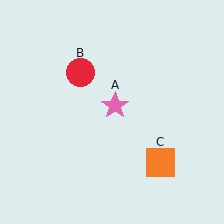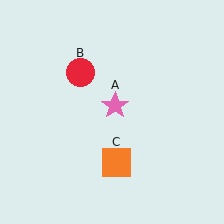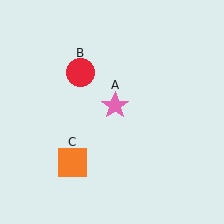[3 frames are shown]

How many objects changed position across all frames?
1 object changed position: orange square (object C).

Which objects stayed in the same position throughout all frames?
Pink star (object A) and red circle (object B) remained stationary.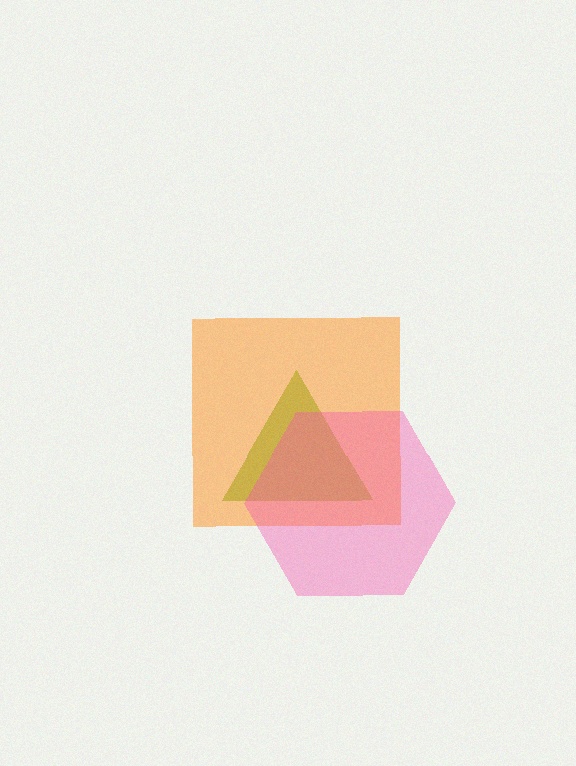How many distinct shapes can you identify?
There are 3 distinct shapes: a lime triangle, an orange square, a pink hexagon.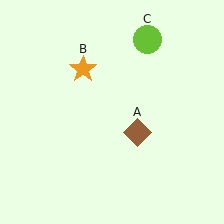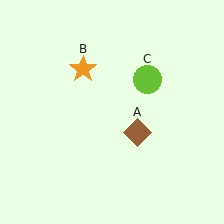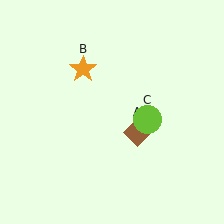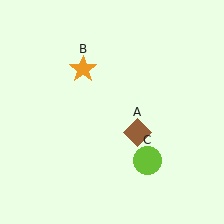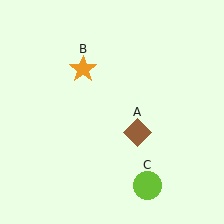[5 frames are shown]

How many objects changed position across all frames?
1 object changed position: lime circle (object C).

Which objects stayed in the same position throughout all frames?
Brown diamond (object A) and orange star (object B) remained stationary.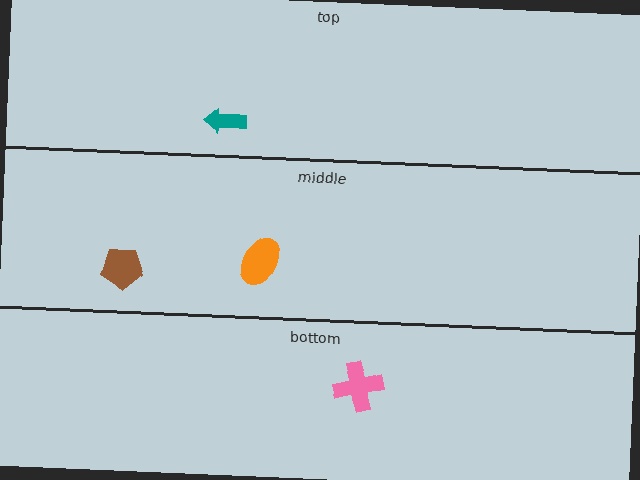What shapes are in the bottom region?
The pink cross.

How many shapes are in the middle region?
2.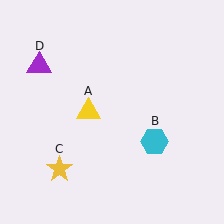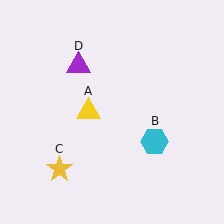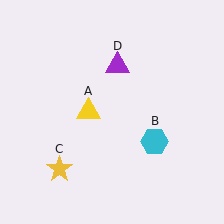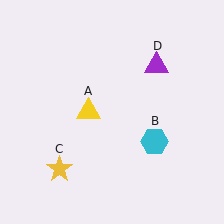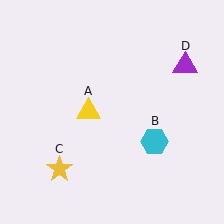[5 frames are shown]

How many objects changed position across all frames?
1 object changed position: purple triangle (object D).